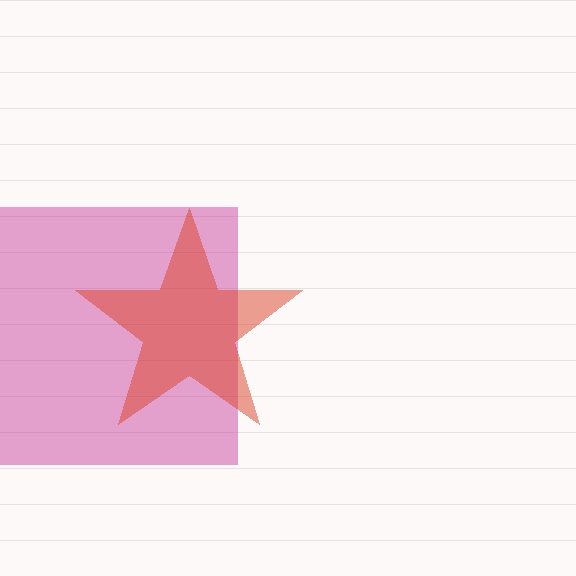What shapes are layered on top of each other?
The layered shapes are: a magenta square, a red star.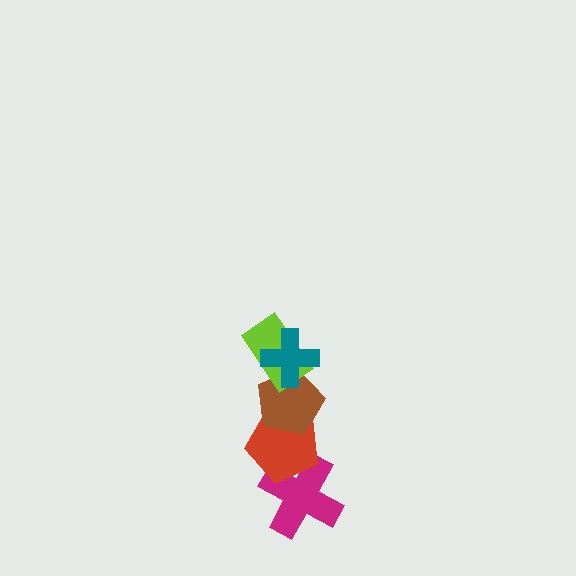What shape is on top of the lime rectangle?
The teal cross is on top of the lime rectangle.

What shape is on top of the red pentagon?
The brown pentagon is on top of the red pentagon.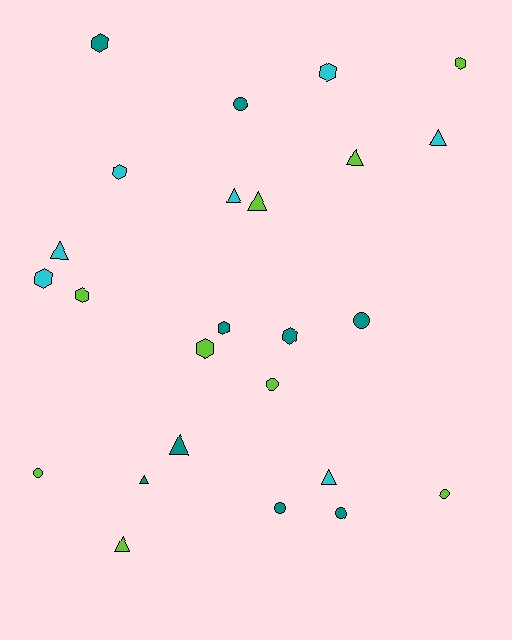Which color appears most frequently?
Teal, with 9 objects.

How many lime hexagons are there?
There are 3 lime hexagons.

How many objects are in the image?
There are 25 objects.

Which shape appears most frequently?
Hexagon, with 9 objects.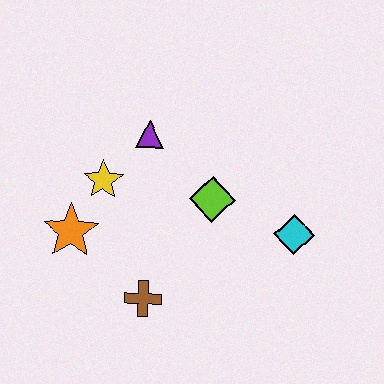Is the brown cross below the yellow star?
Yes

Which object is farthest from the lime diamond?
The orange star is farthest from the lime diamond.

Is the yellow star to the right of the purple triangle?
No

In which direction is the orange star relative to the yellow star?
The orange star is below the yellow star.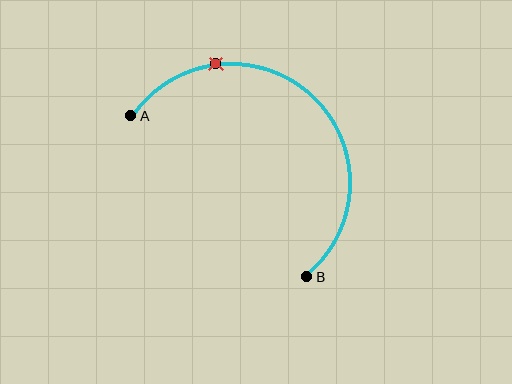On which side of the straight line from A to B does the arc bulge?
The arc bulges above and to the right of the straight line connecting A and B.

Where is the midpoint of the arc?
The arc midpoint is the point on the curve farthest from the straight line joining A and B. It sits above and to the right of that line.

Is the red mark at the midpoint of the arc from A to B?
No. The red mark lies on the arc but is closer to endpoint A. The arc midpoint would be at the point on the curve equidistant along the arc from both A and B.